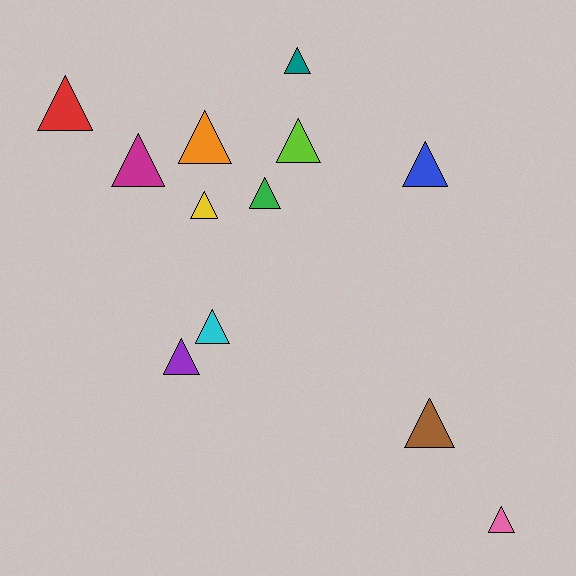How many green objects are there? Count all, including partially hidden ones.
There is 1 green object.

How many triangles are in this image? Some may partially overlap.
There are 12 triangles.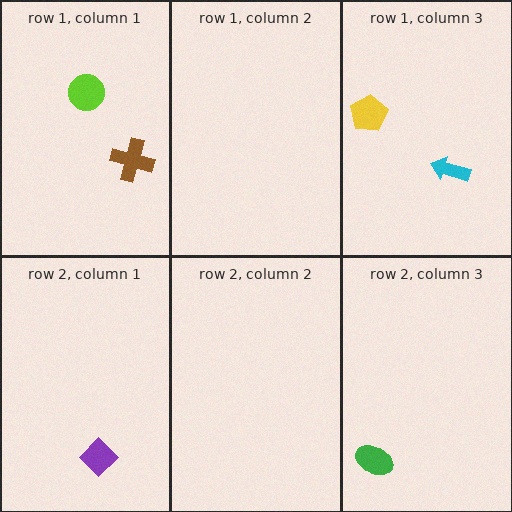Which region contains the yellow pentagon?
The row 1, column 3 region.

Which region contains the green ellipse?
The row 2, column 3 region.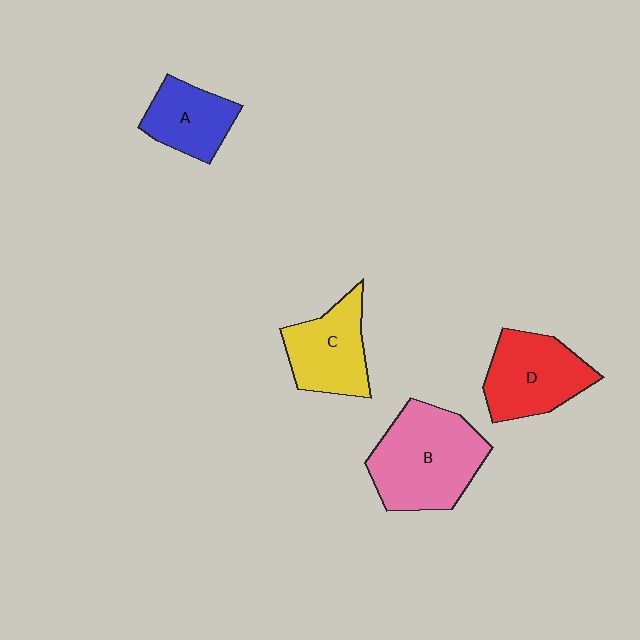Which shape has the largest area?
Shape B (pink).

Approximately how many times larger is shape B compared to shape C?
Approximately 1.5 times.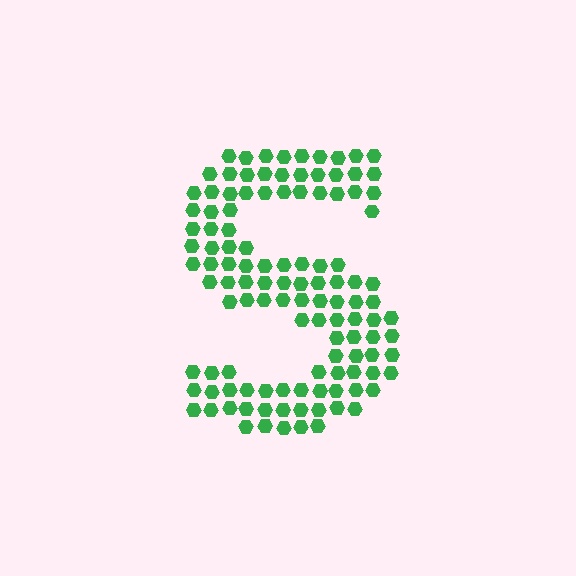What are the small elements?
The small elements are hexagons.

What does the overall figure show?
The overall figure shows the letter S.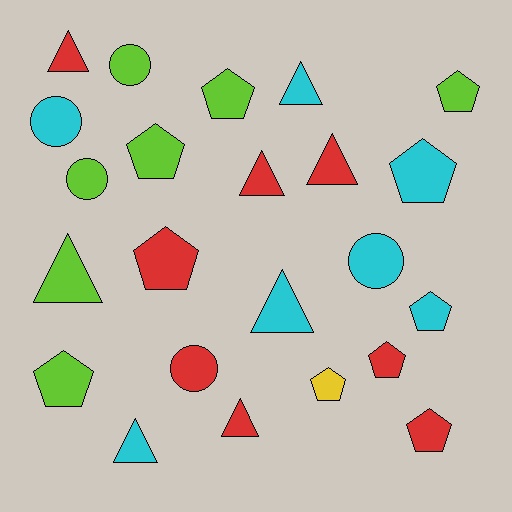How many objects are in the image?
There are 23 objects.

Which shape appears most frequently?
Pentagon, with 10 objects.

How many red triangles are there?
There are 4 red triangles.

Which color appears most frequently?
Red, with 8 objects.